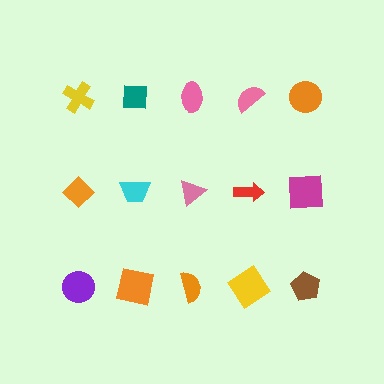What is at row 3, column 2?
An orange square.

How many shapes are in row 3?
5 shapes.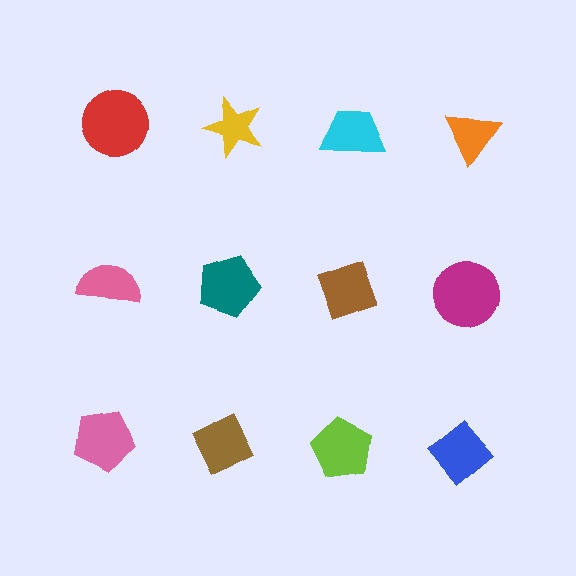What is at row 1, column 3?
A cyan trapezoid.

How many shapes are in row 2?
4 shapes.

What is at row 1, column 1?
A red circle.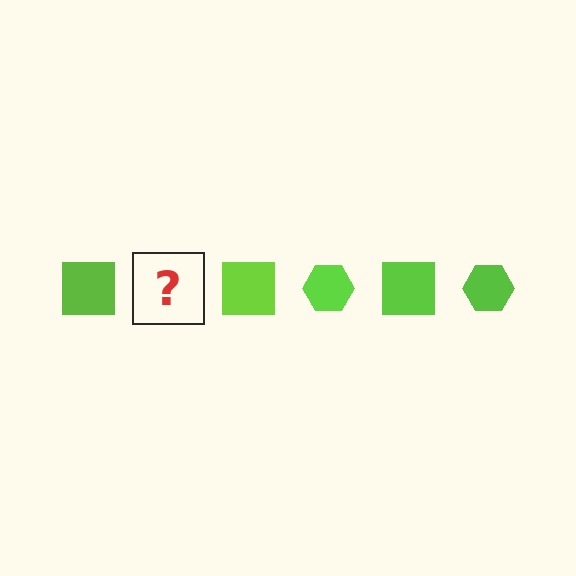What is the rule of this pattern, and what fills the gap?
The rule is that the pattern cycles through square, hexagon shapes in lime. The gap should be filled with a lime hexagon.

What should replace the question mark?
The question mark should be replaced with a lime hexagon.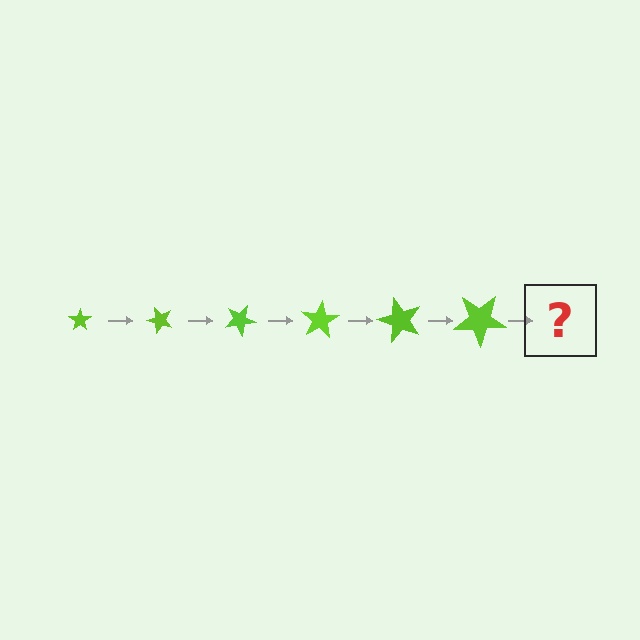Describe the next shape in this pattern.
It should be a star, larger than the previous one and rotated 300 degrees from the start.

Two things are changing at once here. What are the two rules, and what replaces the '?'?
The two rules are that the star grows larger each step and it rotates 50 degrees each step. The '?' should be a star, larger than the previous one and rotated 300 degrees from the start.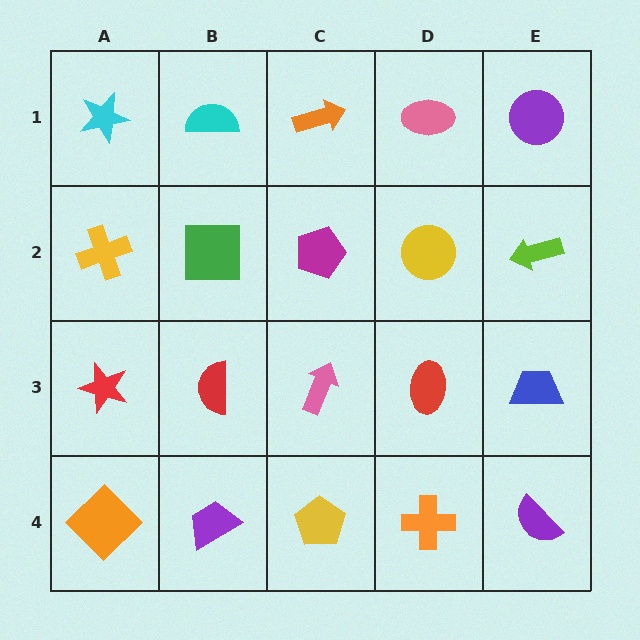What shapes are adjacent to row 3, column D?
A yellow circle (row 2, column D), an orange cross (row 4, column D), a pink arrow (row 3, column C), a blue trapezoid (row 3, column E).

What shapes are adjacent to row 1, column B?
A green square (row 2, column B), a cyan star (row 1, column A), an orange arrow (row 1, column C).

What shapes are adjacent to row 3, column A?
A yellow cross (row 2, column A), an orange diamond (row 4, column A), a red semicircle (row 3, column B).